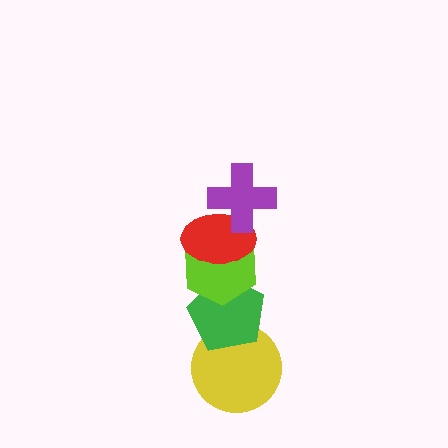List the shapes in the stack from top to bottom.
From top to bottom: the purple cross, the red ellipse, the lime hexagon, the green pentagon, the yellow circle.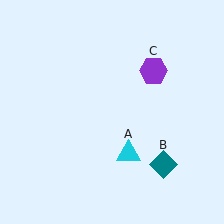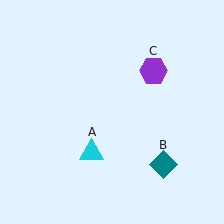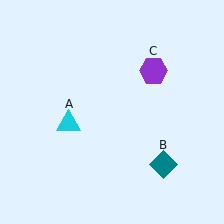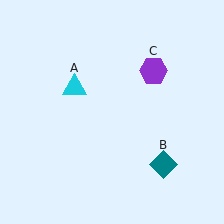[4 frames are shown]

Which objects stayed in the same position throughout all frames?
Teal diamond (object B) and purple hexagon (object C) remained stationary.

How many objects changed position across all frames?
1 object changed position: cyan triangle (object A).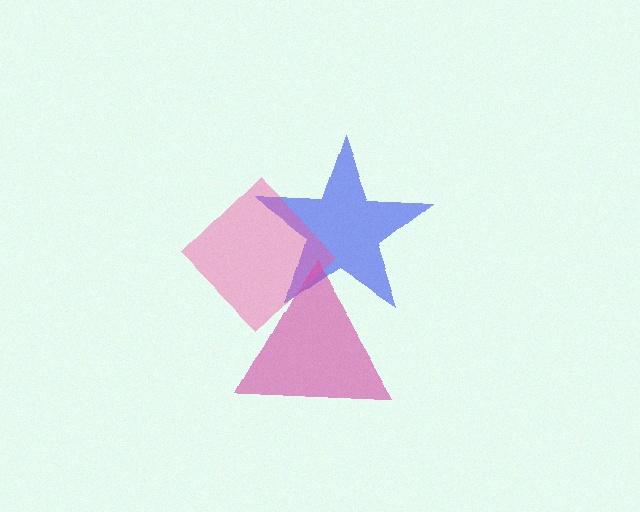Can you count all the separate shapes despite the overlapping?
Yes, there are 3 separate shapes.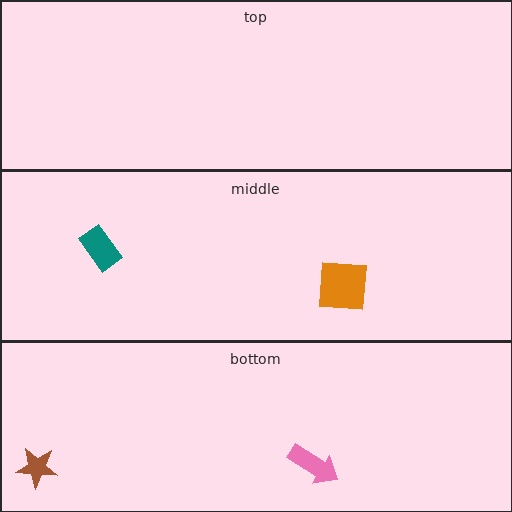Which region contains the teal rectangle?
The middle region.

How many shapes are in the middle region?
2.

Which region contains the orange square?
The middle region.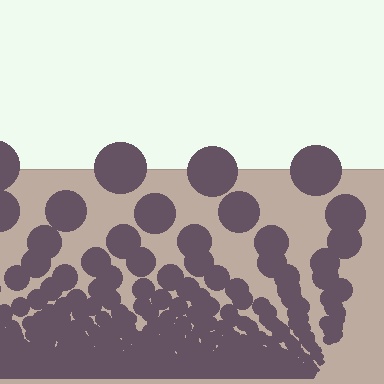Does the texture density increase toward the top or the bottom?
Density increases toward the bottom.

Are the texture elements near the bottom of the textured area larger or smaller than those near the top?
Smaller. The gradient is inverted — elements near the bottom are smaller and denser.